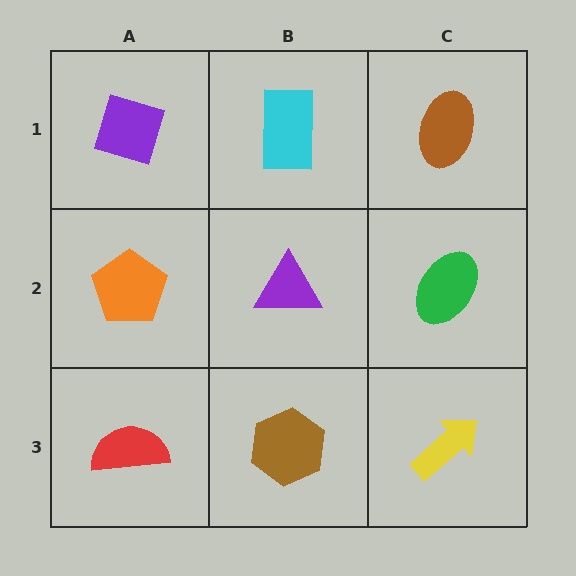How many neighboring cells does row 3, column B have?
3.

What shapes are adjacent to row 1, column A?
An orange pentagon (row 2, column A), a cyan rectangle (row 1, column B).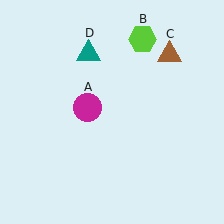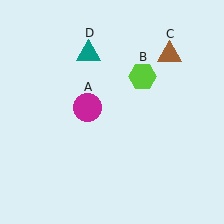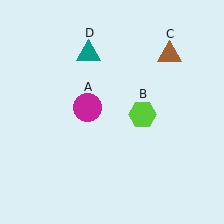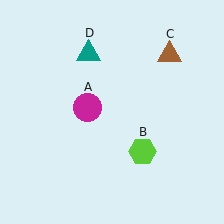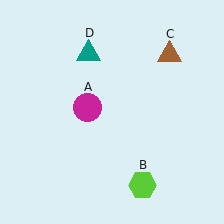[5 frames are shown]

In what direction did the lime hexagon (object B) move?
The lime hexagon (object B) moved down.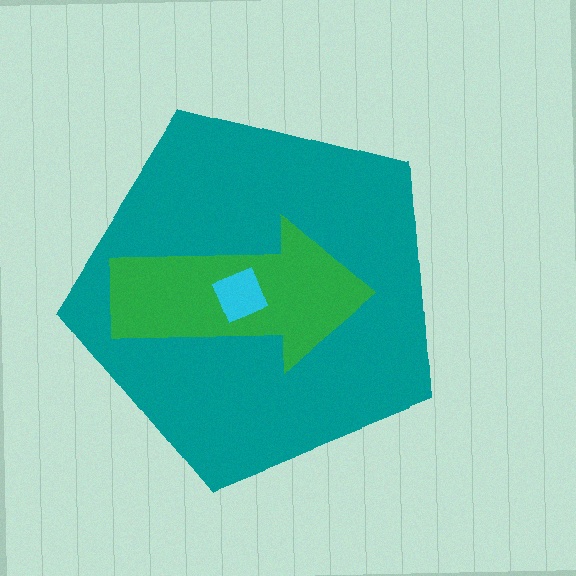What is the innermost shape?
The cyan square.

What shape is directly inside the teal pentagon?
The green arrow.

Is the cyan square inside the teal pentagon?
Yes.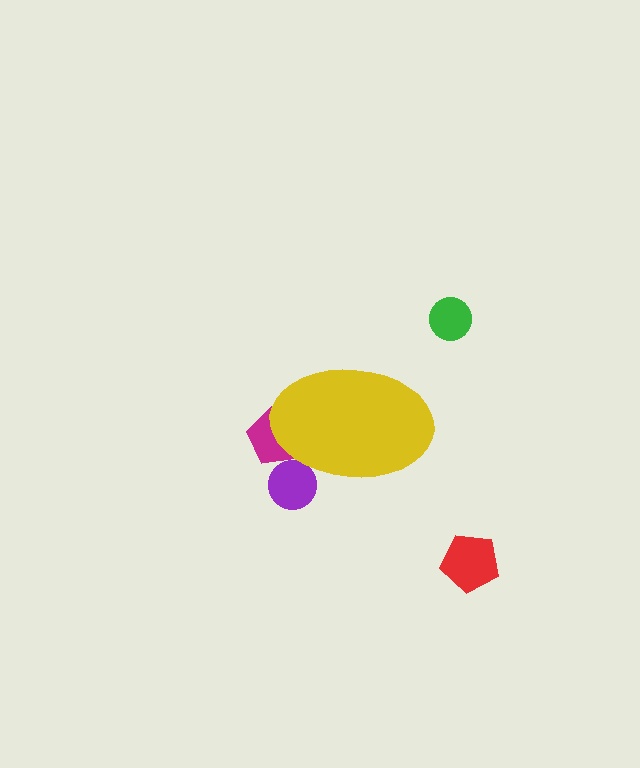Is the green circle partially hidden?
No, the green circle is fully visible.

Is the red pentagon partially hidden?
No, the red pentagon is fully visible.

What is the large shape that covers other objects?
A yellow ellipse.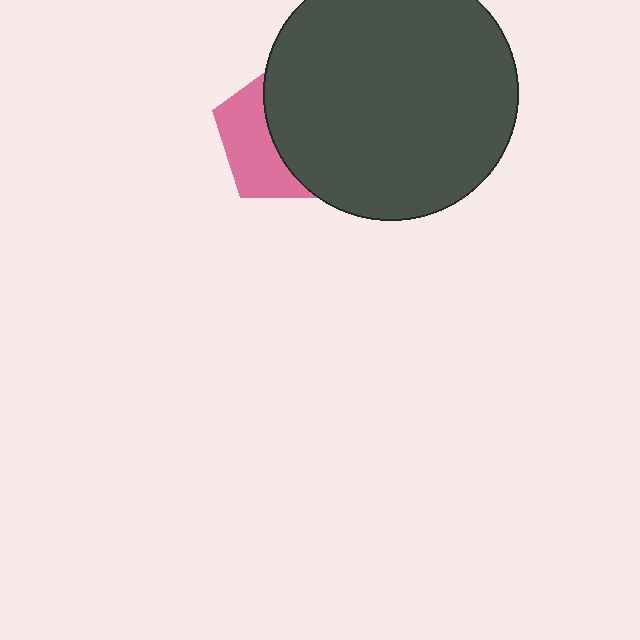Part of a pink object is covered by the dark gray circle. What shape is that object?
It is a pentagon.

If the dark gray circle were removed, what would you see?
You would see the complete pink pentagon.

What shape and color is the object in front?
The object in front is a dark gray circle.